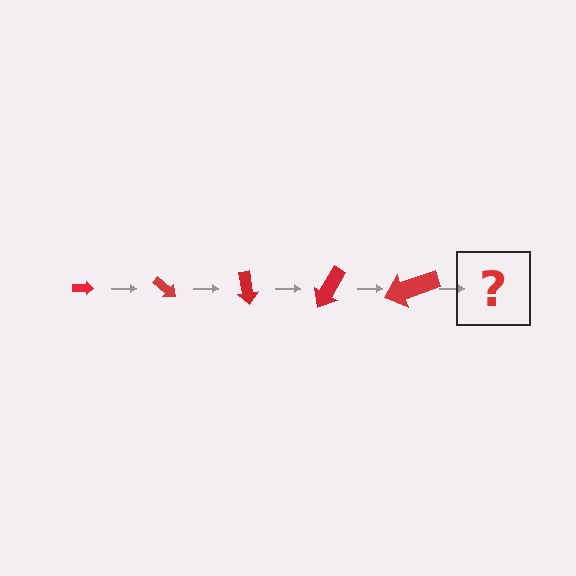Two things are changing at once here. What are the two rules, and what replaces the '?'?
The two rules are that the arrow grows larger each step and it rotates 40 degrees each step. The '?' should be an arrow, larger than the previous one and rotated 200 degrees from the start.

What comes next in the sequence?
The next element should be an arrow, larger than the previous one and rotated 200 degrees from the start.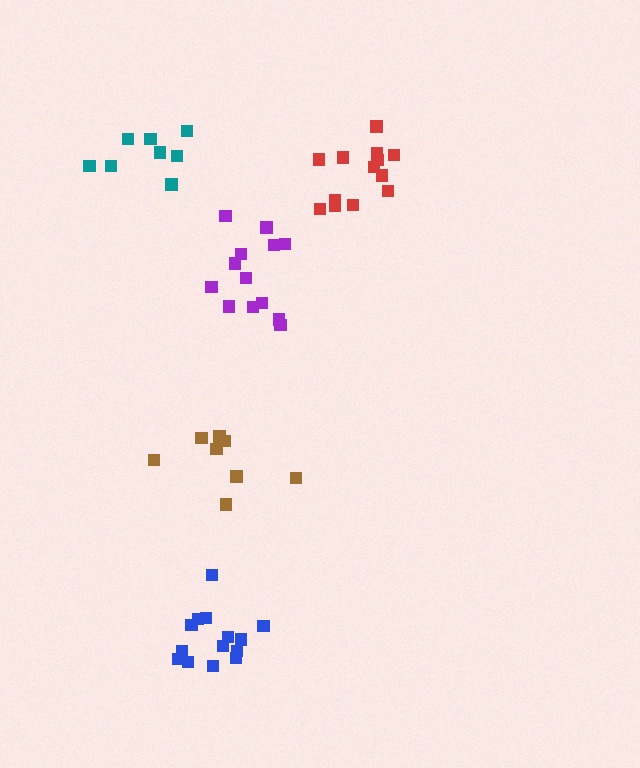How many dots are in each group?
Group 1: 14 dots, Group 2: 8 dots, Group 3: 13 dots, Group 4: 13 dots, Group 5: 8 dots (56 total).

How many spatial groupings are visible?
There are 5 spatial groupings.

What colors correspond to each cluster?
The clusters are colored: blue, brown, red, purple, teal.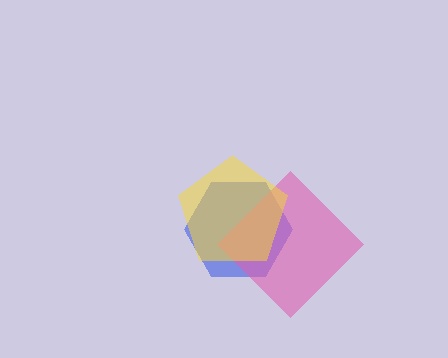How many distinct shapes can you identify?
There are 3 distinct shapes: a blue hexagon, a pink diamond, a yellow pentagon.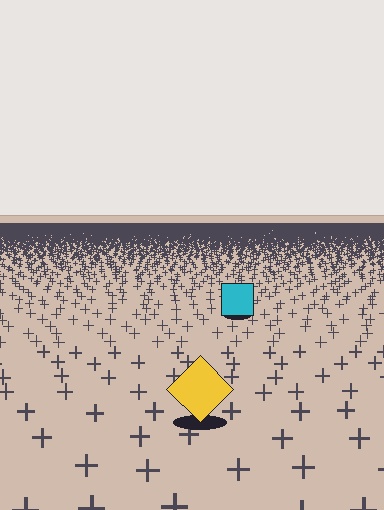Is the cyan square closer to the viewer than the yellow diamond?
No. The yellow diamond is closer — you can tell from the texture gradient: the ground texture is coarser near it.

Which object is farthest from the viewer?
The cyan square is farthest from the viewer. It appears smaller and the ground texture around it is denser.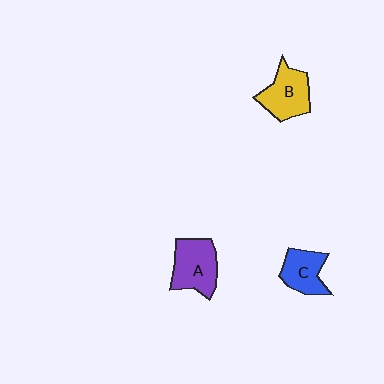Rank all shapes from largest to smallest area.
From largest to smallest: A (purple), B (yellow), C (blue).